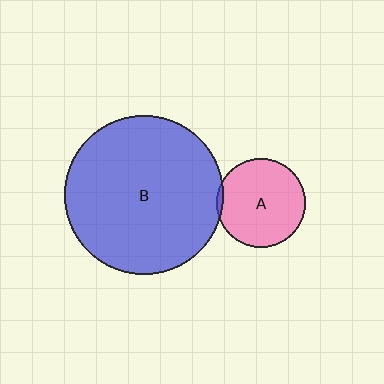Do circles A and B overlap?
Yes.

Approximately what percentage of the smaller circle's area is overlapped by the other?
Approximately 5%.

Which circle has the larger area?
Circle B (blue).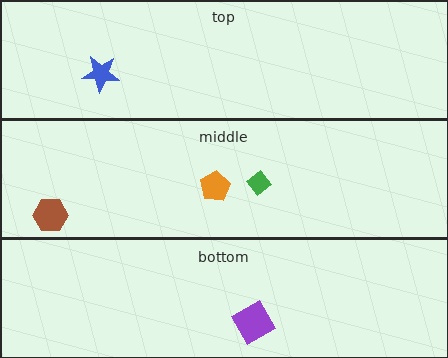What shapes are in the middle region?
The green diamond, the brown hexagon, the orange pentagon.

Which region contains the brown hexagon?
The middle region.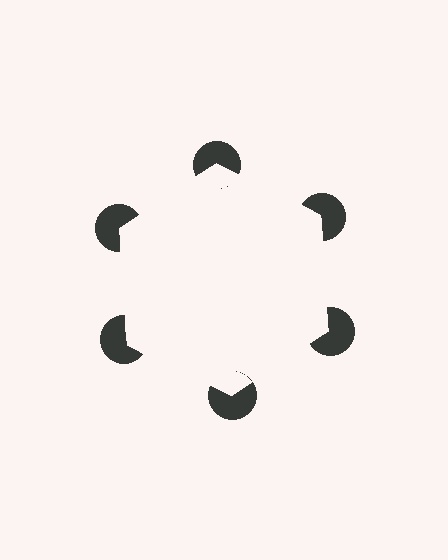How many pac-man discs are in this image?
There are 6 — one at each vertex of the illusory hexagon.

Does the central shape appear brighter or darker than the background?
It typically appears slightly brighter than the background, even though no actual brightness change is drawn.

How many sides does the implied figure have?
6 sides.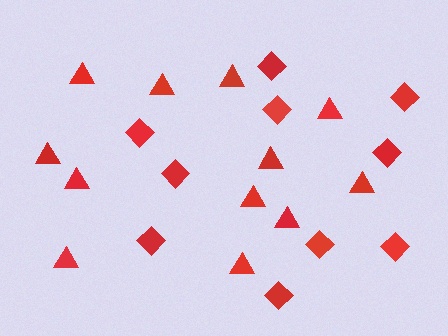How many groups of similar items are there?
There are 2 groups: one group of triangles (12) and one group of diamonds (10).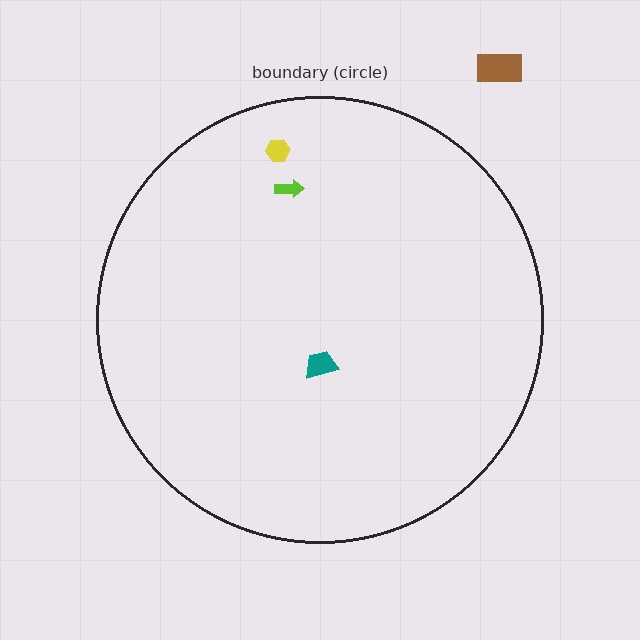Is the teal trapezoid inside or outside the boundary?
Inside.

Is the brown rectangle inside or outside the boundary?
Outside.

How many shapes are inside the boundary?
3 inside, 1 outside.